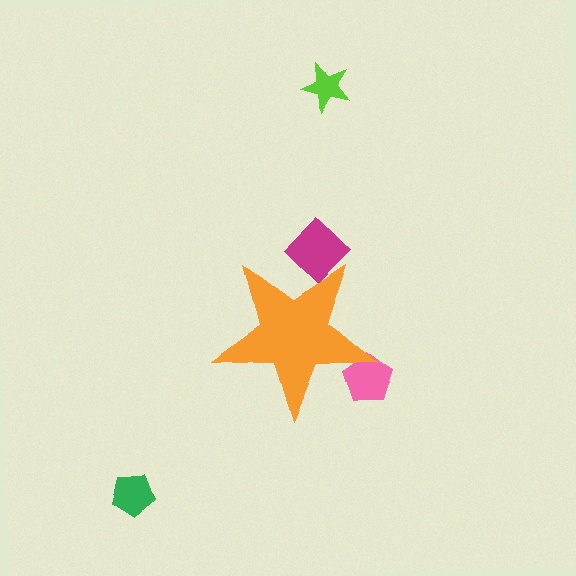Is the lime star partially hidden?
No, the lime star is fully visible.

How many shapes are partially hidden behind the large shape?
2 shapes are partially hidden.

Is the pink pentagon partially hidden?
Yes, the pink pentagon is partially hidden behind the orange star.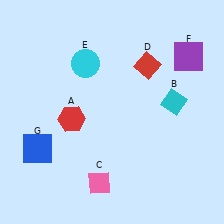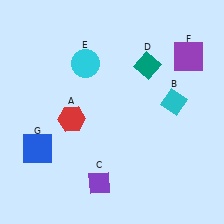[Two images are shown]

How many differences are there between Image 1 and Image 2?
There are 2 differences between the two images.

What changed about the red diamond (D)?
In Image 1, D is red. In Image 2, it changed to teal.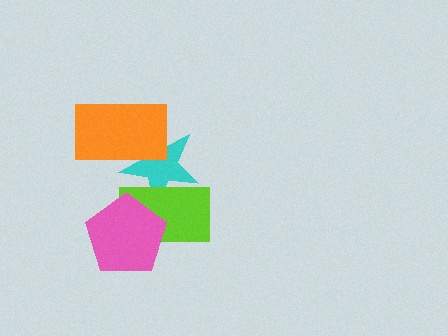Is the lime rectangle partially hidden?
Yes, it is partially covered by another shape.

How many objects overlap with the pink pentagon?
1 object overlaps with the pink pentagon.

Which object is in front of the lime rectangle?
The pink pentagon is in front of the lime rectangle.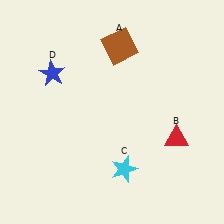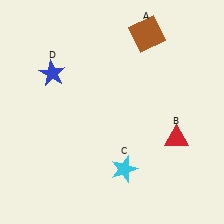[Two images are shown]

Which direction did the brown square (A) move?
The brown square (A) moved right.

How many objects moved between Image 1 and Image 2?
1 object moved between the two images.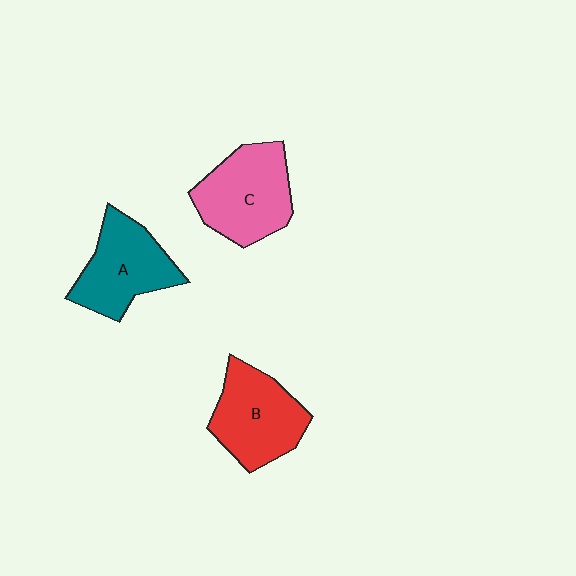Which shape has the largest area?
Shape C (pink).